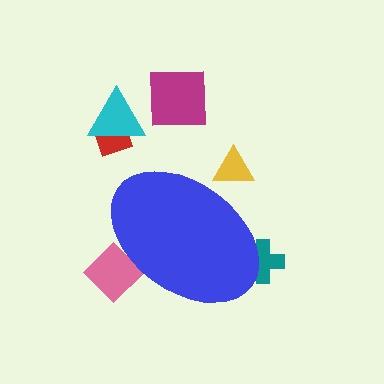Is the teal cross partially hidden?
Yes, the teal cross is partially hidden behind the blue ellipse.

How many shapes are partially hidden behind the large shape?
3 shapes are partially hidden.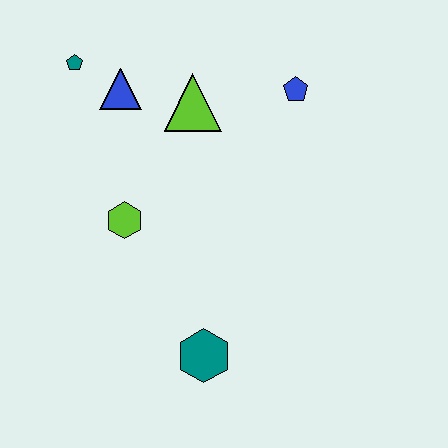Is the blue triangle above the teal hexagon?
Yes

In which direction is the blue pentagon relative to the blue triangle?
The blue pentagon is to the right of the blue triangle.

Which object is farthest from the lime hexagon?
The blue pentagon is farthest from the lime hexagon.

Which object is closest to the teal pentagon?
The blue triangle is closest to the teal pentagon.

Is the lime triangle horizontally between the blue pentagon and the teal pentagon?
Yes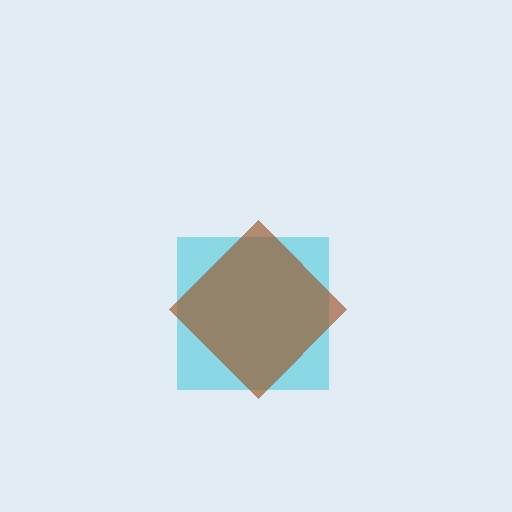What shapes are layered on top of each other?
The layered shapes are: a cyan square, a brown diamond.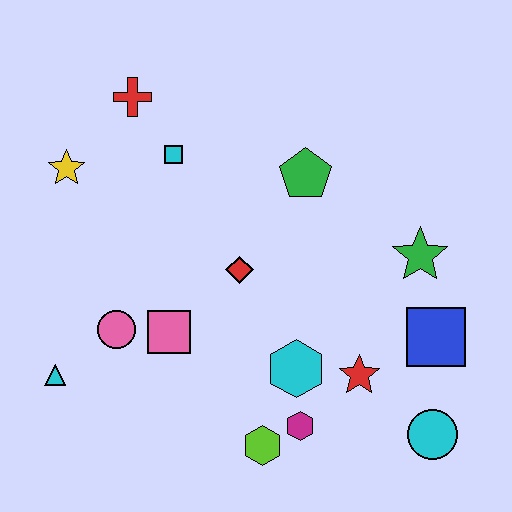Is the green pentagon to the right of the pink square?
Yes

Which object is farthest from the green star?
The cyan triangle is farthest from the green star.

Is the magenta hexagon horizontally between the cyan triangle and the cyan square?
No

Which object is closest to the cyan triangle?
The pink circle is closest to the cyan triangle.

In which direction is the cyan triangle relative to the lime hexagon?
The cyan triangle is to the left of the lime hexagon.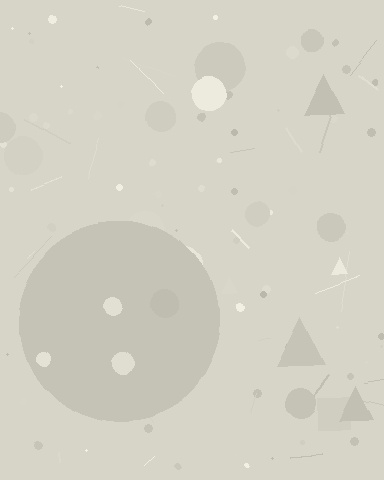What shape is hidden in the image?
A circle is hidden in the image.